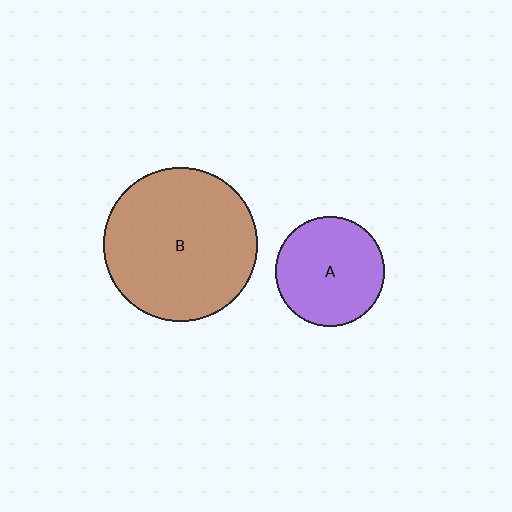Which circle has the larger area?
Circle B (brown).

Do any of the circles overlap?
No, none of the circles overlap.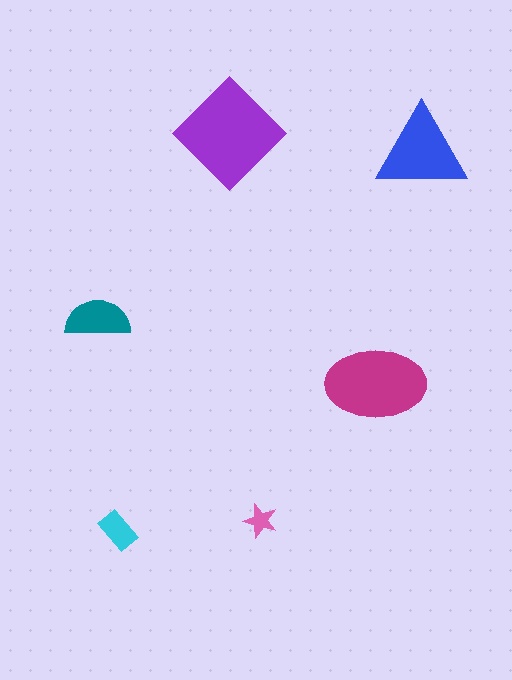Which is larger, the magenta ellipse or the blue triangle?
The magenta ellipse.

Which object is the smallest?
The pink star.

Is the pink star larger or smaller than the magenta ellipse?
Smaller.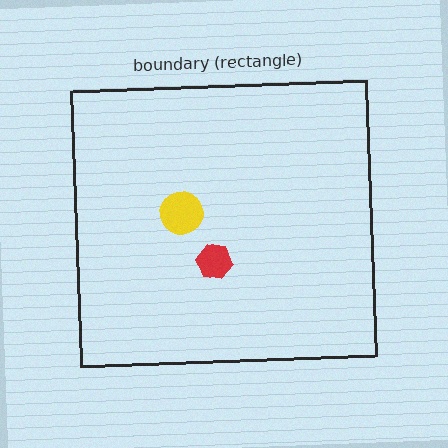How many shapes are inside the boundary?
2 inside, 0 outside.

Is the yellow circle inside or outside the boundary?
Inside.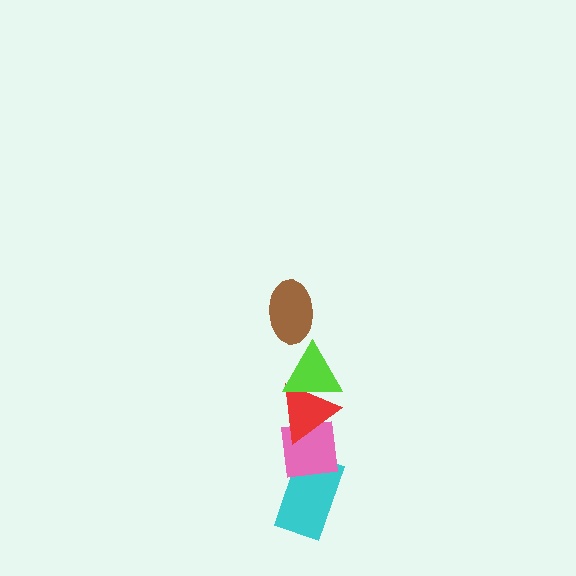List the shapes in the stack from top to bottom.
From top to bottom: the brown ellipse, the lime triangle, the red triangle, the pink square, the cyan rectangle.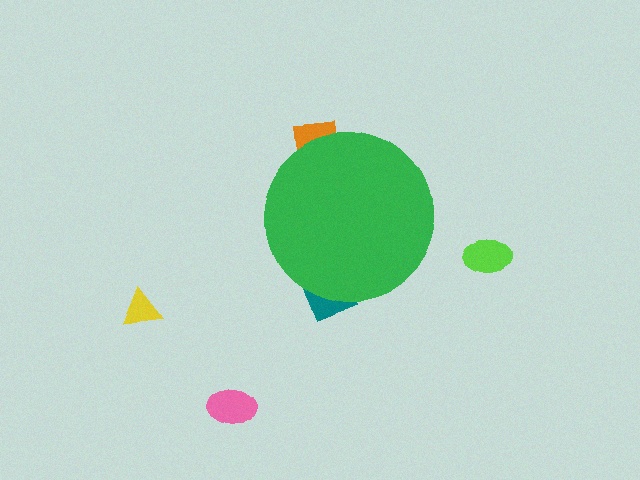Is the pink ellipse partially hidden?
No, the pink ellipse is fully visible.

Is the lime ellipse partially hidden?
No, the lime ellipse is fully visible.